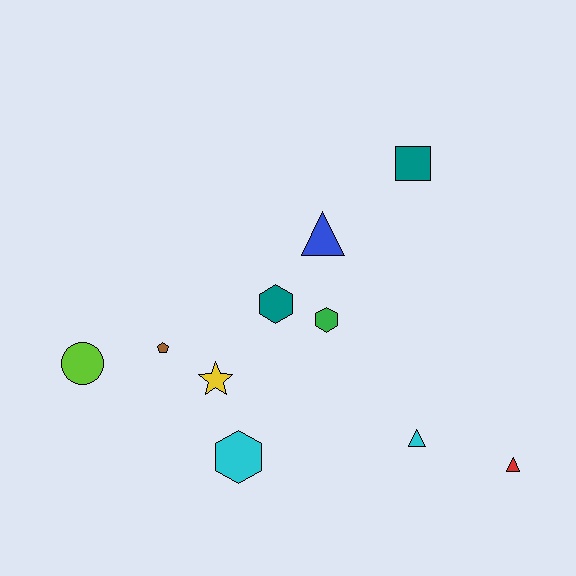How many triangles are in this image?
There are 3 triangles.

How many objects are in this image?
There are 10 objects.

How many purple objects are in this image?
There are no purple objects.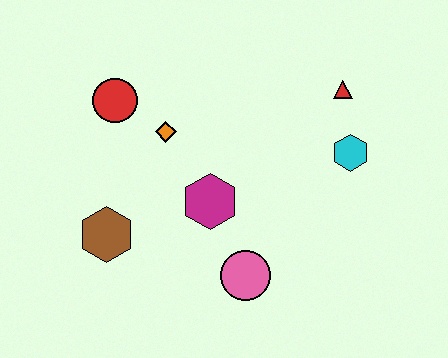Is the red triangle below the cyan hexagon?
No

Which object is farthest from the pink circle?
The red circle is farthest from the pink circle.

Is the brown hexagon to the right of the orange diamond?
No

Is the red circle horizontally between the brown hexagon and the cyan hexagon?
Yes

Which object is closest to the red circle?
The orange diamond is closest to the red circle.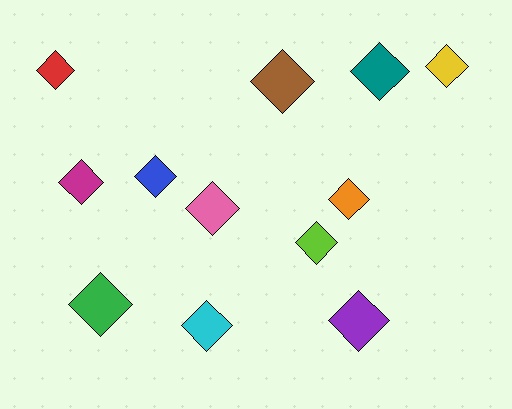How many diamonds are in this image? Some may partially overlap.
There are 12 diamonds.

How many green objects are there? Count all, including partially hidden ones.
There is 1 green object.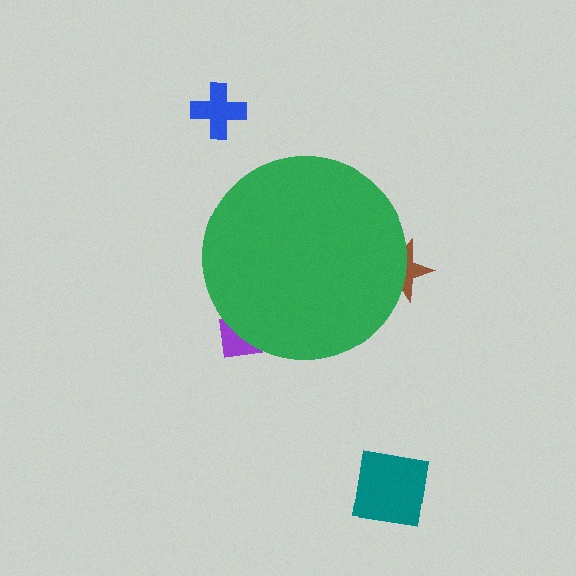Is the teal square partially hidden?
No, the teal square is fully visible.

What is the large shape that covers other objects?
A green circle.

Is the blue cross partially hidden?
No, the blue cross is fully visible.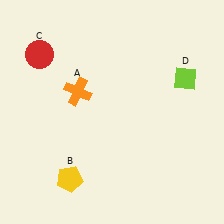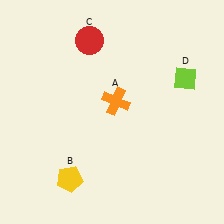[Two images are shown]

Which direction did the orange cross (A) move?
The orange cross (A) moved right.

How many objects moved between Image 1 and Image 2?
2 objects moved between the two images.